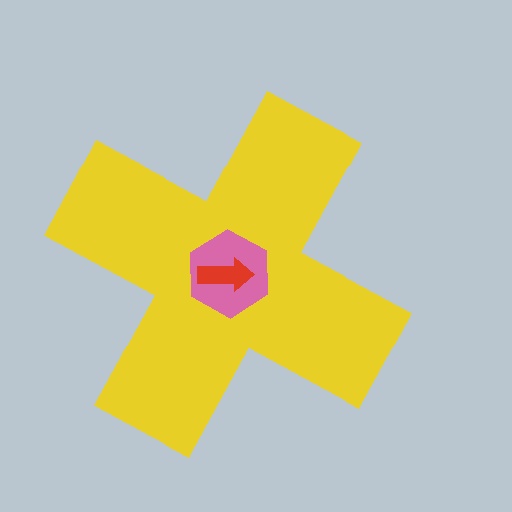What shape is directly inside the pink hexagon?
The red arrow.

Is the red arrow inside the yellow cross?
Yes.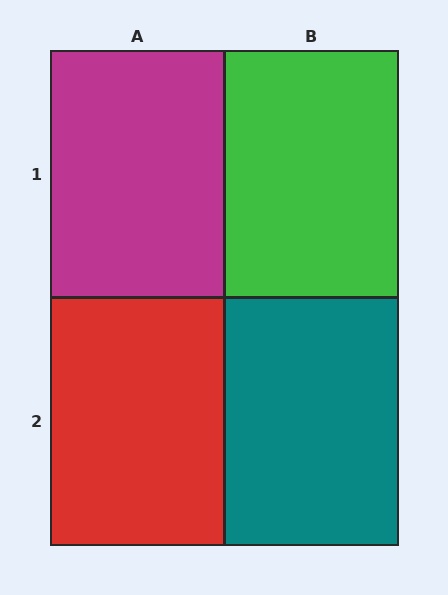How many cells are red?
1 cell is red.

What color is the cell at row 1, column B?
Green.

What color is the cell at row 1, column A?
Magenta.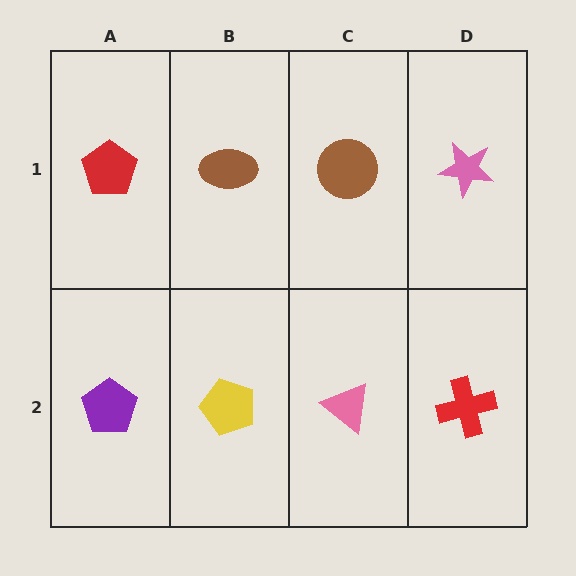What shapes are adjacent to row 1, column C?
A pink triangle (row 2, column C), a brown ellipse (row 1, column B), a pink star (row 1, column D).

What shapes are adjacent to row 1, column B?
A yellow pentagon (row 2, column B), a red pentagon (row 1, column A), a brown circle (row 1, column C).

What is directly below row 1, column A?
A purple pentagon.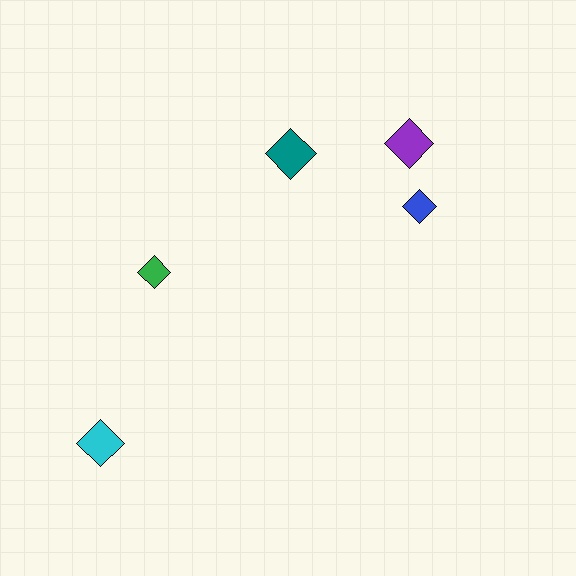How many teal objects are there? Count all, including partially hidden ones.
There is 1 teal object.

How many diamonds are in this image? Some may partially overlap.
There are 5 diamonds.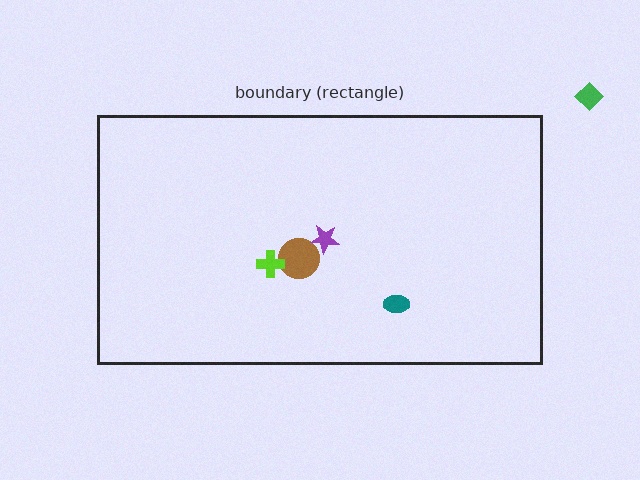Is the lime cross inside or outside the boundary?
Inside.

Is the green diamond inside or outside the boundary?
Outside.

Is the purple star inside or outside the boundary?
Inside.